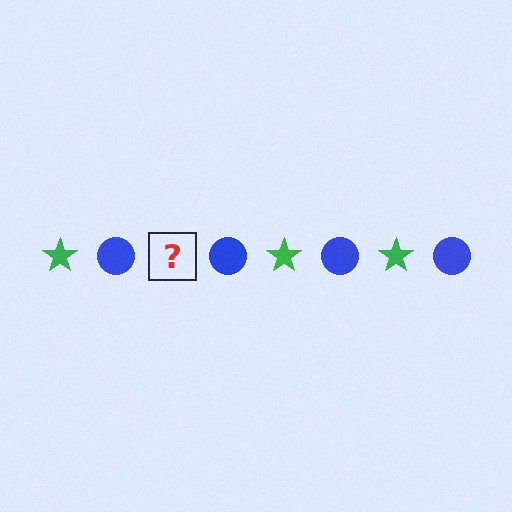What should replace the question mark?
The question mark should be replaced with a green star.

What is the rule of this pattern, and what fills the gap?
The rule is that the pattern alternates between green star and blue circle. The gap should be filled with a green star.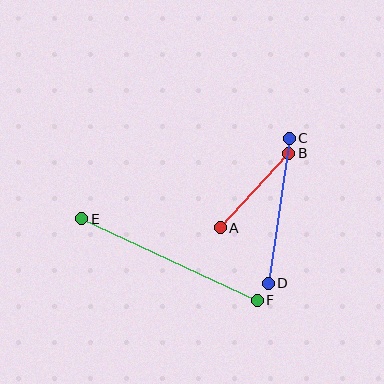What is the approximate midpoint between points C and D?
The midpoint is at approximately (279, 211) pixels.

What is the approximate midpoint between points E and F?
The midpoint is at approximately (169, 259) pixels.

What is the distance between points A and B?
The distance is approximately 101 pixels.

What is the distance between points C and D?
The distance is approximately 146 pixels.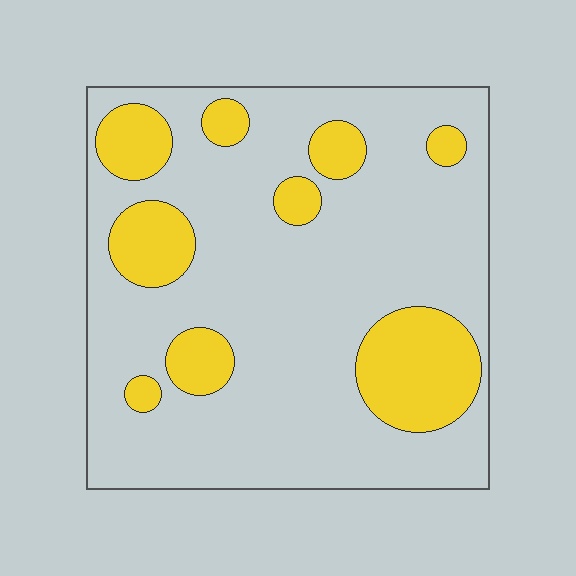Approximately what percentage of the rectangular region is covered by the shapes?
Approximately 20%.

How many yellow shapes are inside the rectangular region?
9.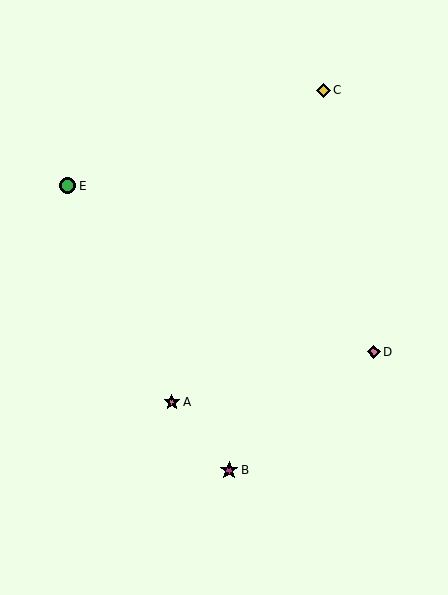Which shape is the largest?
The magenta star (labeled B) is the largest.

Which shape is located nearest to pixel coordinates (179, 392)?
The pink star (labeled A) at (172, 402) is nearest to that location.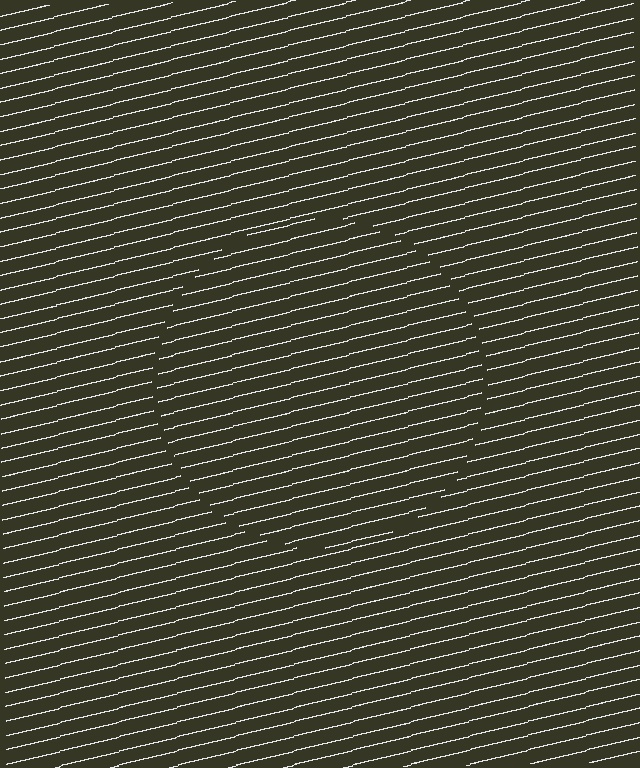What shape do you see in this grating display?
An illusory circle. The interior of the shape contains the same grating, shifted by half a period — the contour is defined by the phase discontinuity where line-ends from the inner and outer gratings abut.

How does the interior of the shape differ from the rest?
The interior of the shape contains the same grating, shifted by half a period — the contour is defined by the phase discontinuity where line-ends from the inner and outer gratings abut.